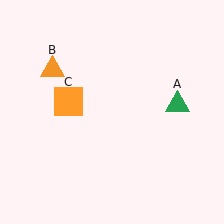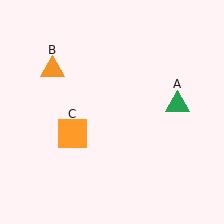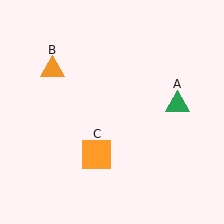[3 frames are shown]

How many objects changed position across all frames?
1 object changed position: orange square (object C).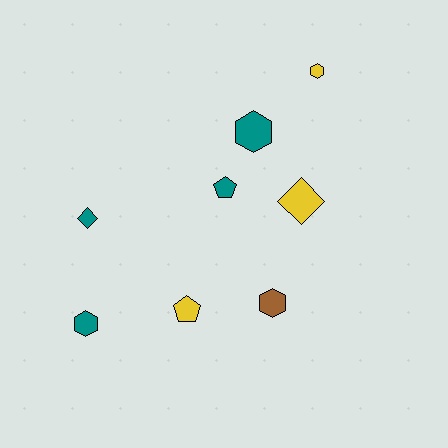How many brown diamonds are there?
There are no brown diamonds.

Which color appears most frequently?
Teal, with 4 objects.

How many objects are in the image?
There are 8 objects.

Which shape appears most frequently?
Hexagon, with 4 objects.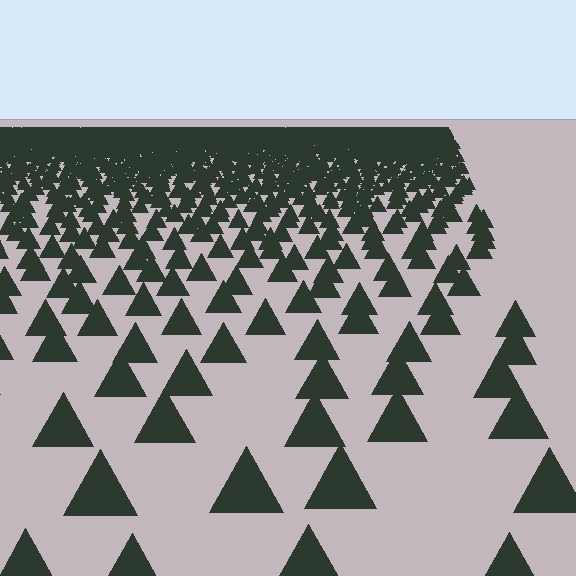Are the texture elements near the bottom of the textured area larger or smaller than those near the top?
Larger. Near the bottom, elements are closer to the viewer and appear at a bigger on-screen size.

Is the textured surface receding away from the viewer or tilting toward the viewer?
The surface is receding away from the viewer. Texture elements get smaller and denser toward the top.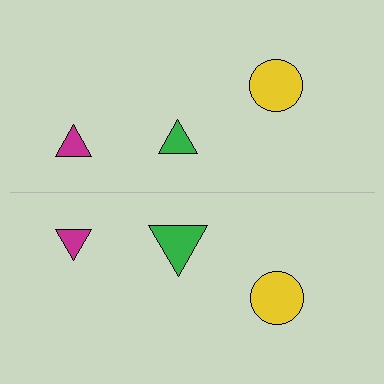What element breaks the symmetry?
The green triangle on the bottom side has a different size than its mirror counterpart.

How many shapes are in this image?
There are 6 shapes in this image.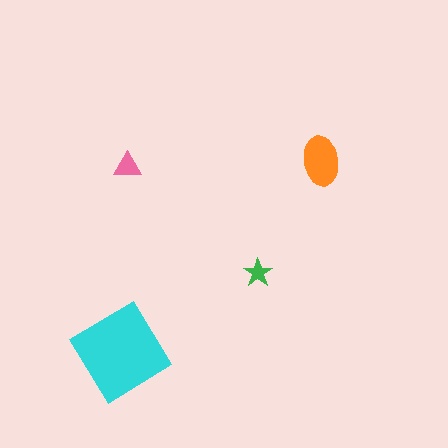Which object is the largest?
The cyan diamond.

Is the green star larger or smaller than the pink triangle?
Smaller.